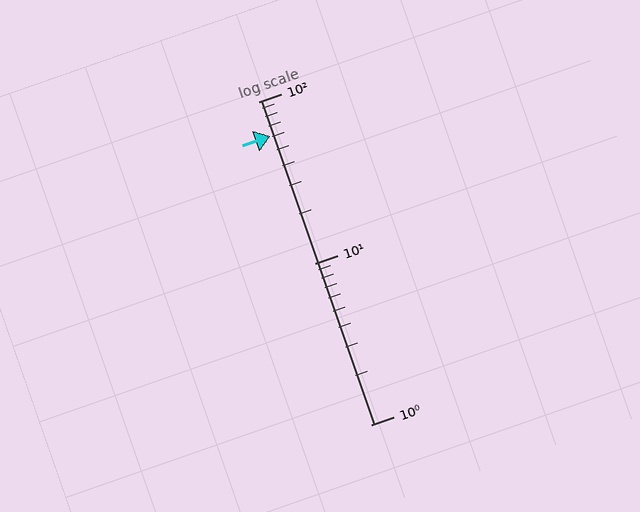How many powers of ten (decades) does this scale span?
The scale spans 2 decades, from 1 to 100.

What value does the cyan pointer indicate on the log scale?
The pointer indicates approximately 61.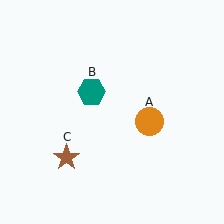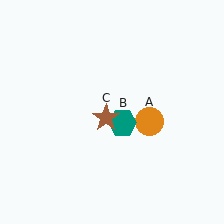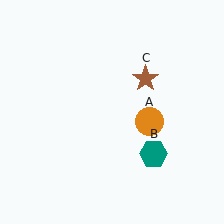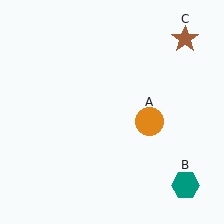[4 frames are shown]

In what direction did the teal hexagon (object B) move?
The teal hexagon (object B) moved down and to the right.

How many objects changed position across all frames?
2 objects changed position: teal hexagon (object B), brown star (object C).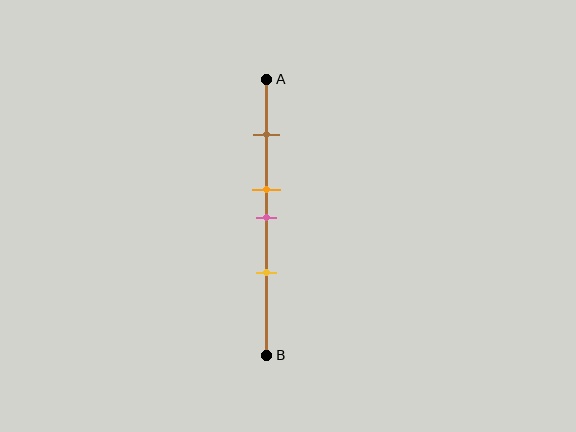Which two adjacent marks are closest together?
The orange and pink marks are the closest adjacent pair.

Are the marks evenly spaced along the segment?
No, the marks are not evenly spaced.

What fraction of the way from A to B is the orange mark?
The orange mark is approximately 40% (0.4) of the way from A to B.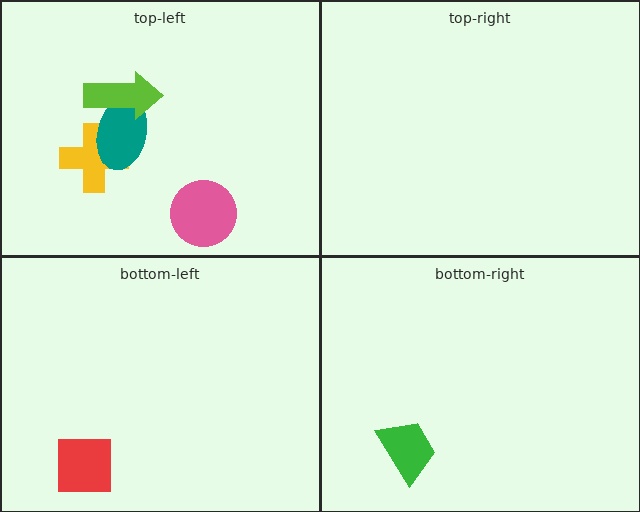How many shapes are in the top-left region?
4.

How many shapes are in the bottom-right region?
1.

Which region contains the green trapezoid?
The bottom-right region.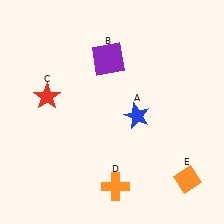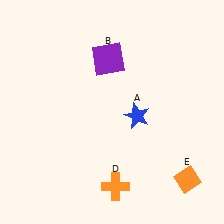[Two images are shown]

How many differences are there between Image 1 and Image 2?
There is 1 difference between the two images.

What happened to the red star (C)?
The red star (C) was removed in Image 2. It was in the top-left area of Image 1.